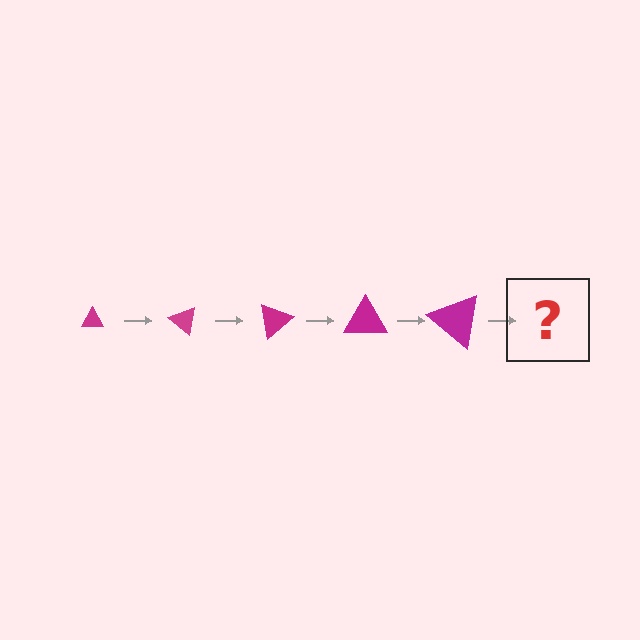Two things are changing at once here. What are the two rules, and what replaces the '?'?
The two rules are that the triangle grows larger each step and it rotates 40 degrees each step. The '?' should be a triangle, larger than the previous one and rotated 200 degrees from the start.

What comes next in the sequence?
The next element should be a triangle, larger than the previous one and rotated 200 degrees from the start.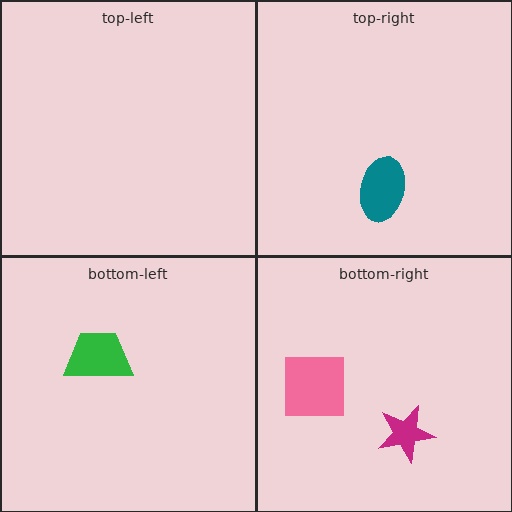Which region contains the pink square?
The bottom-right region.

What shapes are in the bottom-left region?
The green trapezoid.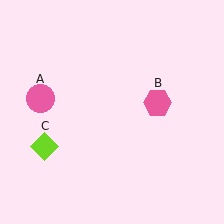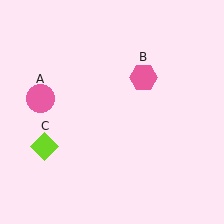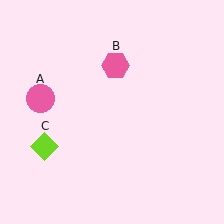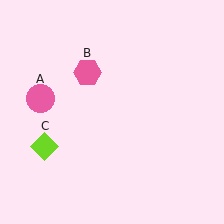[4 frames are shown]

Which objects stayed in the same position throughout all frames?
Pink circle (object A) and lime diamond (object C) remained stationary.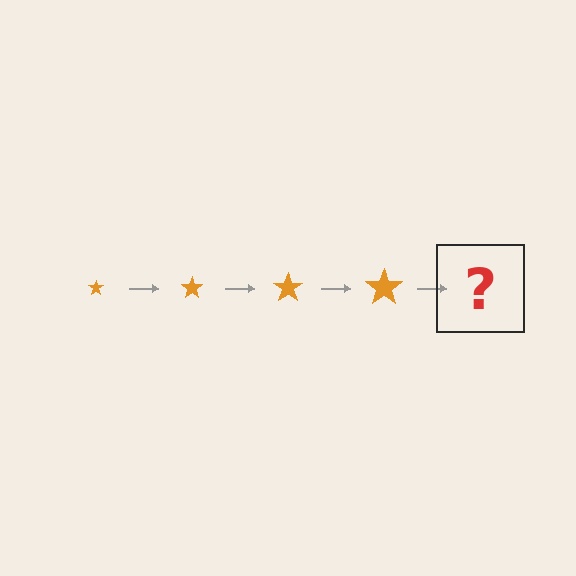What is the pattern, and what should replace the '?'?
The pattern is that the star gets progressively larger each step. The '?' should be an orange star, larger than the previous one.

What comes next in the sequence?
The next element should be an orange star, larger than the previous one.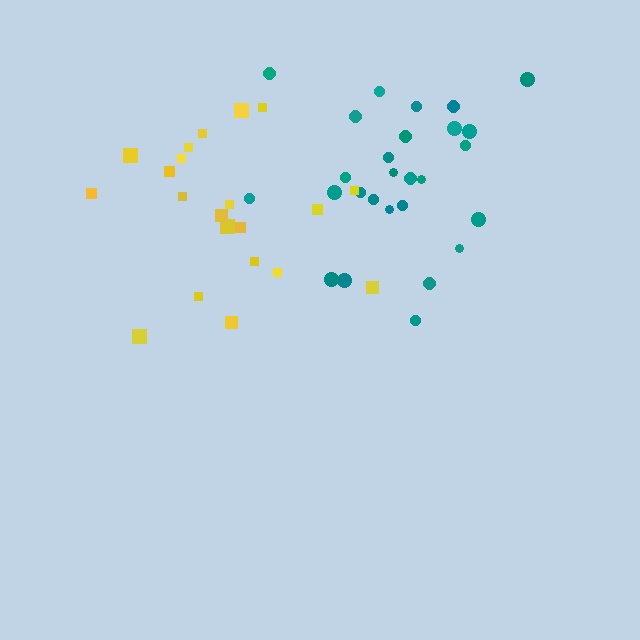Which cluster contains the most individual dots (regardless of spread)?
Teal (27).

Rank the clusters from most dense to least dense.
teal, yellow.